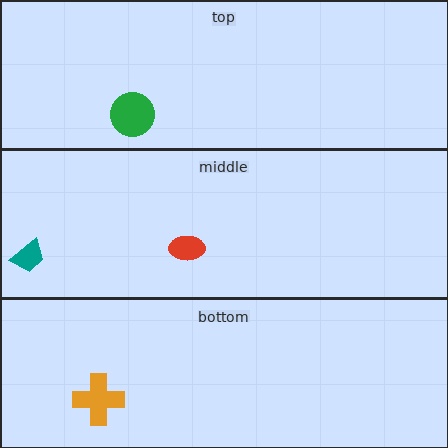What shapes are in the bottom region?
The orange cross.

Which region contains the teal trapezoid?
The middle region.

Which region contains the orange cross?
The bottom region.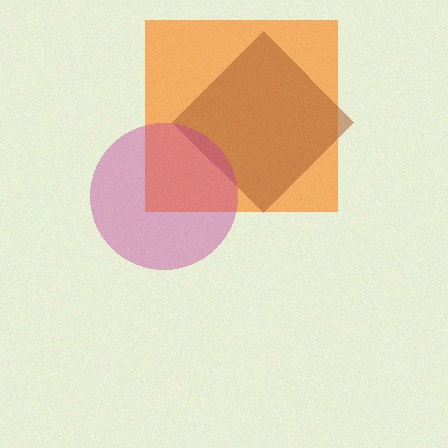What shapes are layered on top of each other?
The layered shapes are: an orange square, a brown diamond, a magenta circle.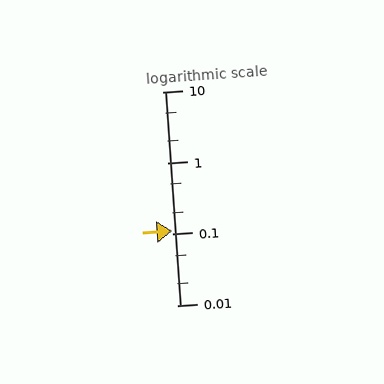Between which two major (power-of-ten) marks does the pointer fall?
The pointer is between 0.1 and 1.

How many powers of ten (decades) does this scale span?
The scale spans 3 decades, from 0.01 to 10.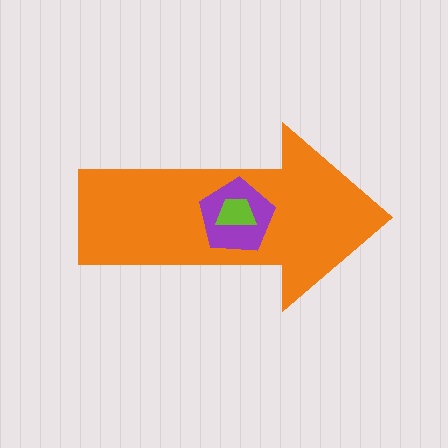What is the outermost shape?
The orange arrow.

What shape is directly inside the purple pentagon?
The lime trapezoid.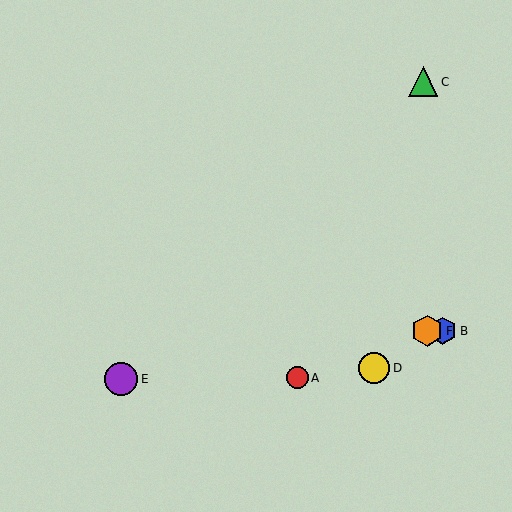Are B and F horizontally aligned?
Yes, both are at y≈331.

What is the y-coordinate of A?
Object A is at y≈378.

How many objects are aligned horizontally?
2 objects (B, F) are aligned horizontally.